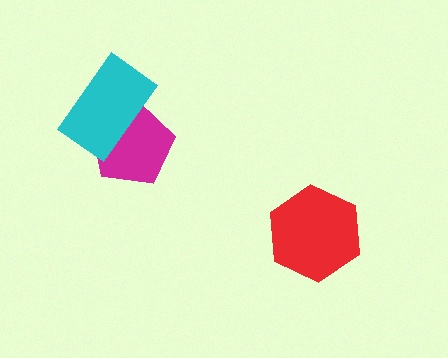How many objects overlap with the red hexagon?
0 objects overlap with the red hexagon.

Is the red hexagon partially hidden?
No, no other shape covers it.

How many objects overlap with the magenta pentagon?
1 object overlaps with the magenta pentagon.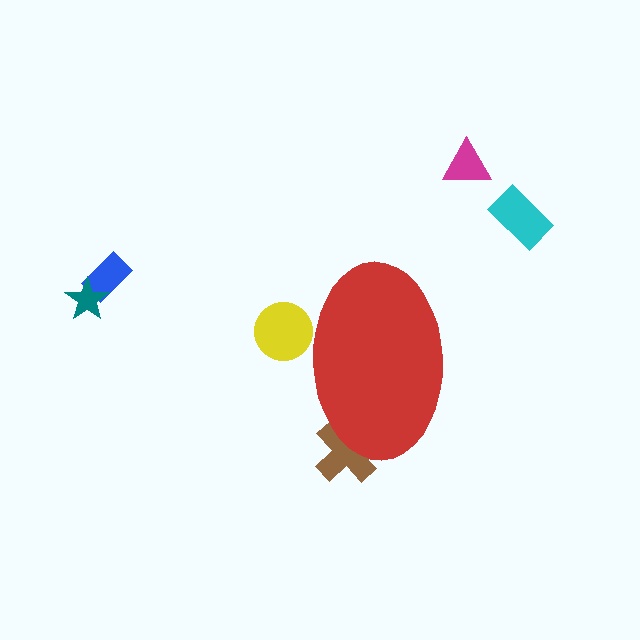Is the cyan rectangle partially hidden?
No, the cyan rectangle is fully visible.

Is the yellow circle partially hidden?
Yes, the yellow circle is partially hidden behind the red ellipse.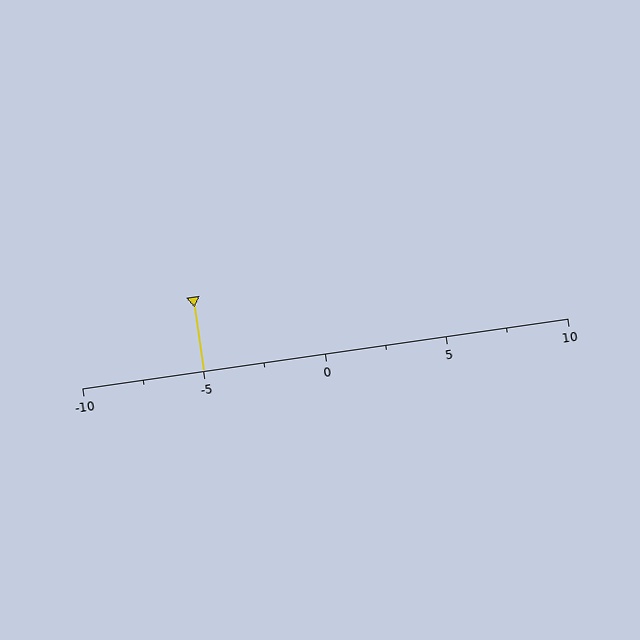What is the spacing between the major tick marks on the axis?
The major ticks are spaced 5 apart.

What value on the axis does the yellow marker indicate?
The marker indicates approximately -5.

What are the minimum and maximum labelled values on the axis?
The axis runs from -10 to 10.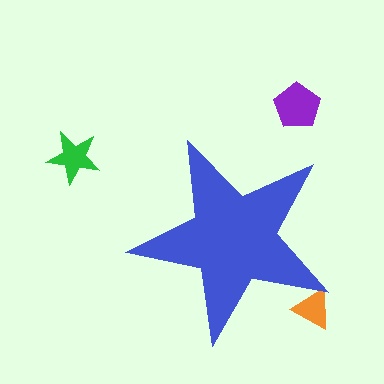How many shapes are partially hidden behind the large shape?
1 shape is partially hidden.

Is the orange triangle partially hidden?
Yes, the orange triangle is partially hidden behind the blue star.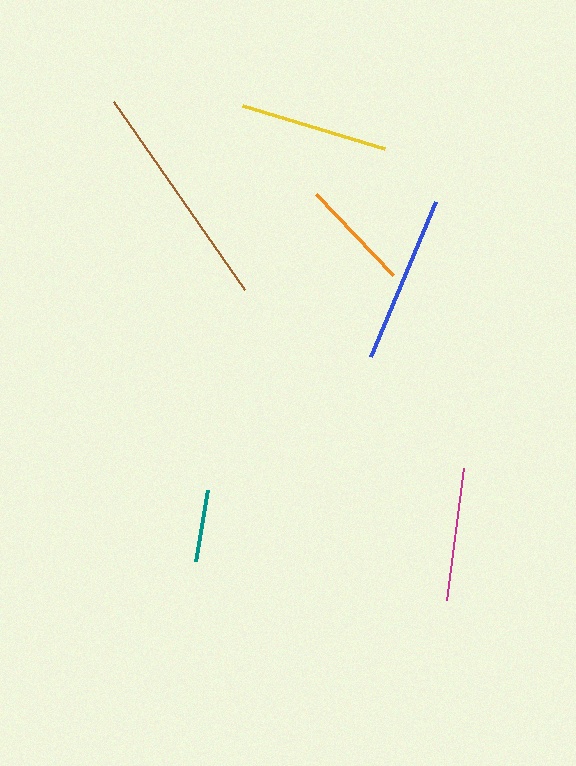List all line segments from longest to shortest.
From longest to shortest: brown, blue, yellow, magenta, orange, teal.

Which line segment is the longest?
The brown line is the longest at approximately 230 pixels.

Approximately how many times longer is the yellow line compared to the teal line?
The yellow line is approximately 2.1 times the length of the teal line.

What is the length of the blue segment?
The blue segment is approximately 168 pixels long.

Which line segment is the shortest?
The teal line is the shortest at approximately 72 pixels.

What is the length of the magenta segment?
The magenta segment is approximately 133 pixels long.